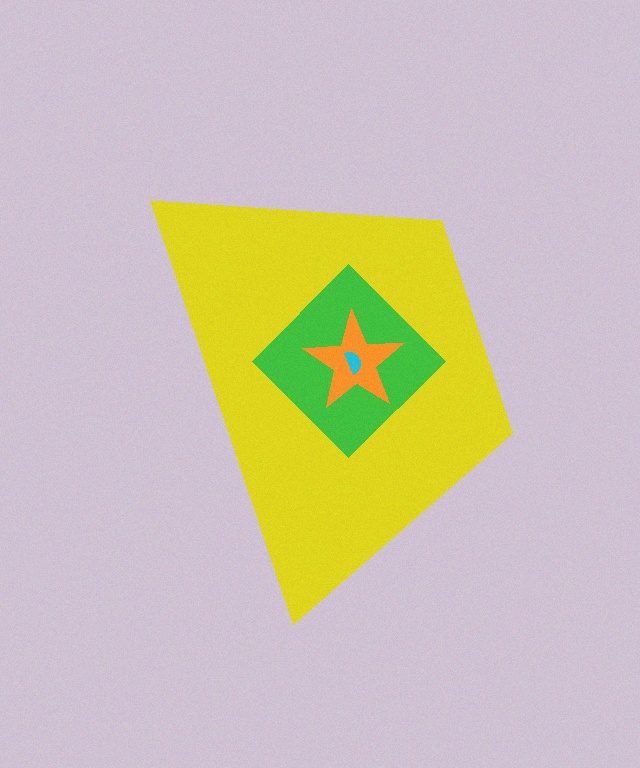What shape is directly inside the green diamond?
The orange star.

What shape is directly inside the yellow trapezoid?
The green diamond.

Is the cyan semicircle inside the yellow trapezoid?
Yes.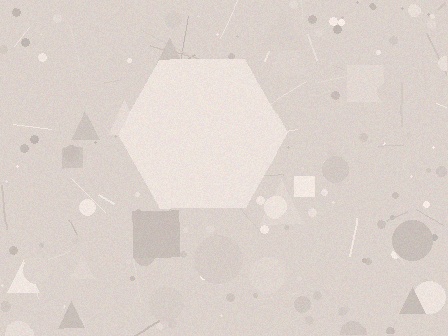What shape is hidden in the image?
A hexagon is hidden in the image.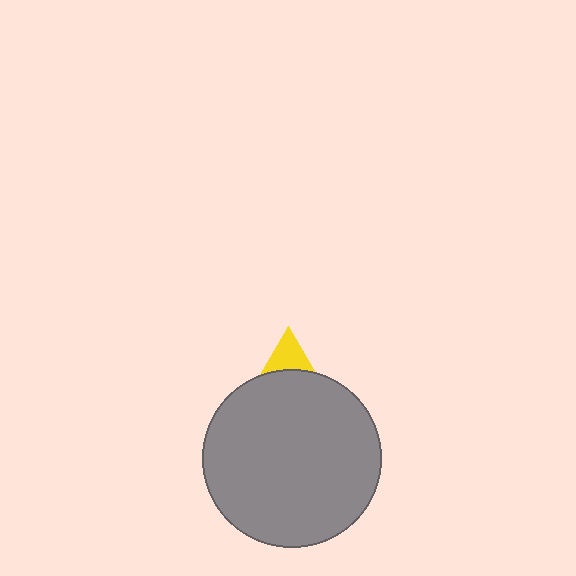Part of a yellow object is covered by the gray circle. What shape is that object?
It is a triangle.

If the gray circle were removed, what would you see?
You would see the complete yellow triangle.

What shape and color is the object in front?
The object in front is a gray circle.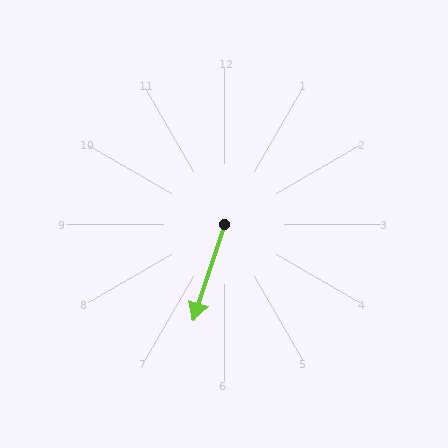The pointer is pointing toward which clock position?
Roughly 7 o'clock.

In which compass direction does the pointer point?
South.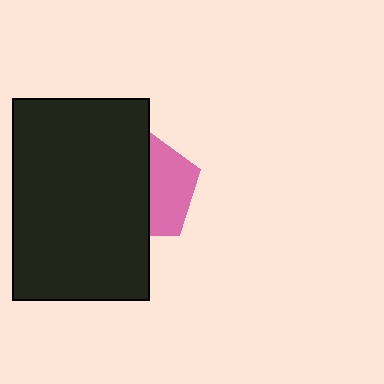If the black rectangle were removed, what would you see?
You would see the complete pink pentagon.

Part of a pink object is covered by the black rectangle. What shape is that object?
It is a pentagon.